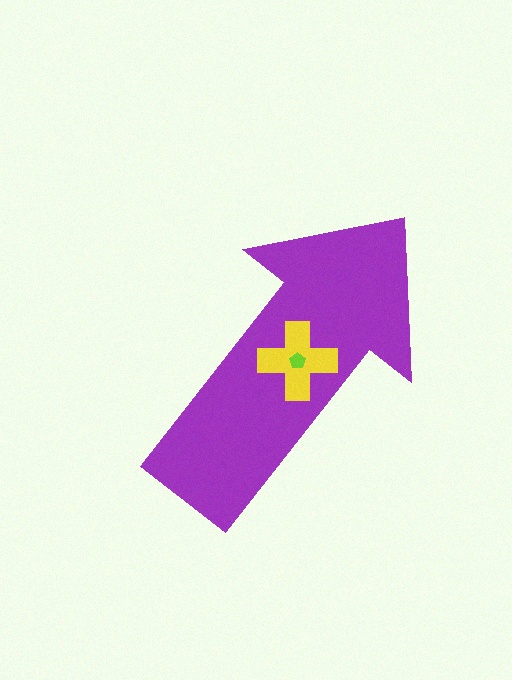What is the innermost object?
The lime pentagon.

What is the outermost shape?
The purple arrow.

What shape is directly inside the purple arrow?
The yellow cross.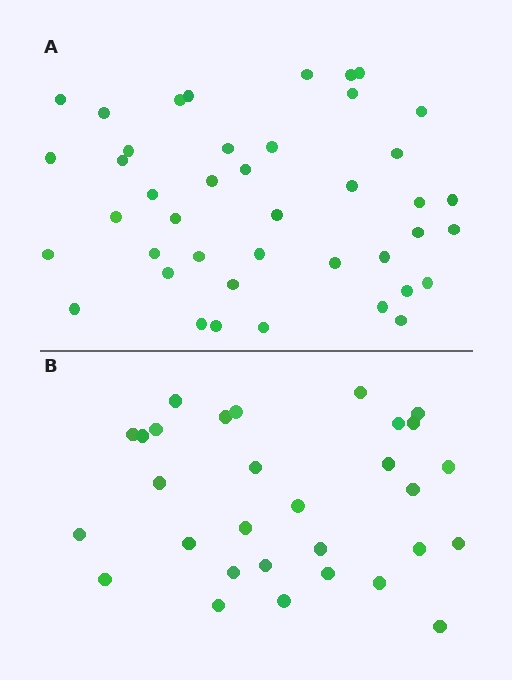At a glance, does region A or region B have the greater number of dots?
Region A (the top region) has more dots.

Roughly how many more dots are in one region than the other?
Region A has roughly 12 or so more dots than region B.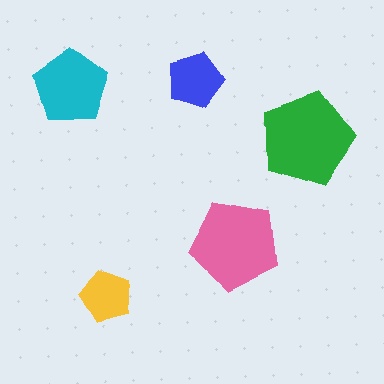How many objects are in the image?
There are 5 objects in the image.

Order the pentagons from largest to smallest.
the green one, the pink one, the cyan one, the blue one, the yellow one.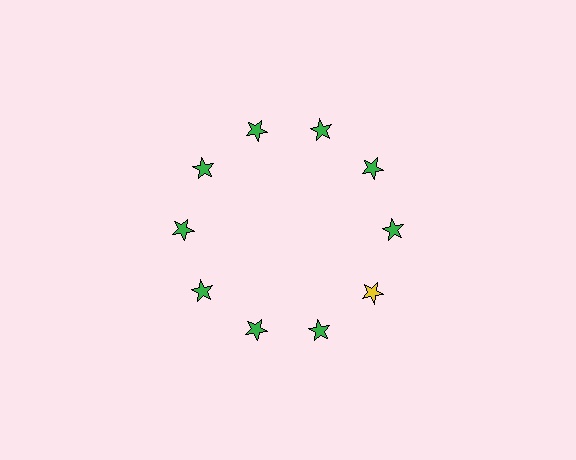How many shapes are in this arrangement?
There are 10 shapes arranged in a ring pattern.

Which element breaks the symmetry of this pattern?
The yellow star at roughly the 4 o'clock position breaks the symmetry. All other shapes are green stars.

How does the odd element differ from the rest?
It has a different color: yellow instead of green.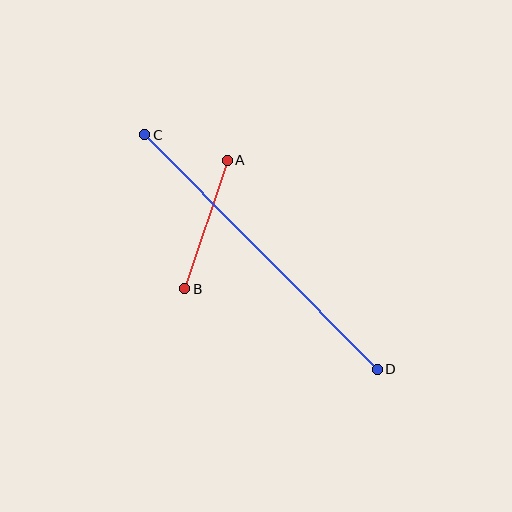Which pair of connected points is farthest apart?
Points C and D are farthest apart.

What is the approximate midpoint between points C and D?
The midpoint is at approximately (261, 252) pixels.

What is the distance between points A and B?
The distance is approximately 135 pixels.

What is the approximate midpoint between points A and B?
The midpoint is at approximately (206, 225) pixels.